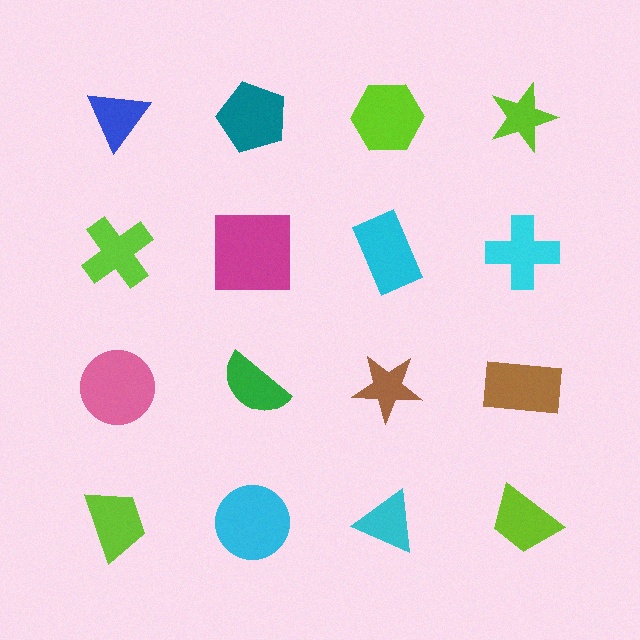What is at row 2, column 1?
A lime cross.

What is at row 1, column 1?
A blue triangle.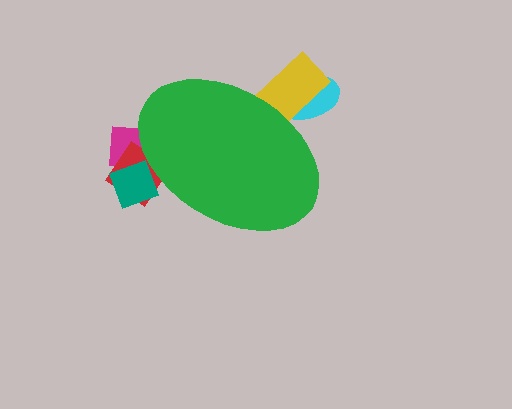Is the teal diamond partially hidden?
Yes, the teal diamond is partially hidden behind the green ellipse.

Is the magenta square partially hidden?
Yes, the magenta square is partially hidden behind the green ellipse.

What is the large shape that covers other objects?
A green ellipse.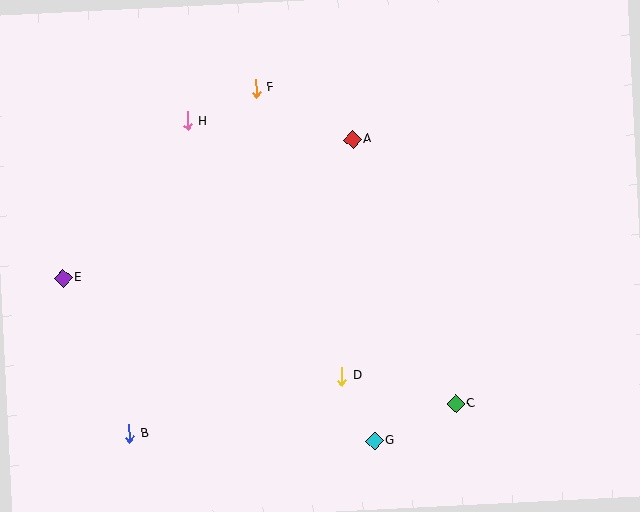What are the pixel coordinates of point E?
Point E is at (63, 278).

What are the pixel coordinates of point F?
Point F is at (256, 88).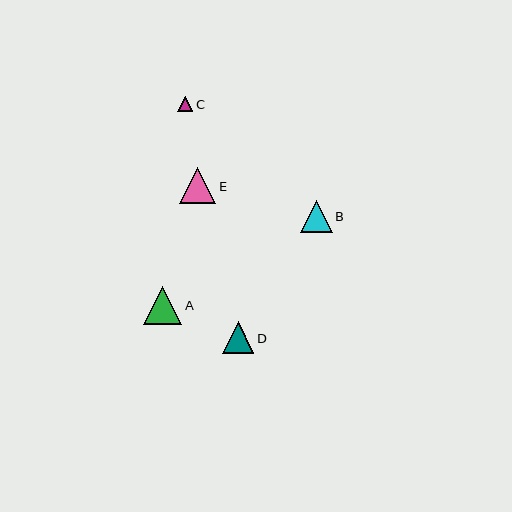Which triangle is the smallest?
Triangle C is the smallest with a size of approximately 15 pixels.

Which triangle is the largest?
Triangle A is the largest with a size of approximately 38 pixels.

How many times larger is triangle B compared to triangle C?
Triangle B is approximately 2.1 times the size of triangle C.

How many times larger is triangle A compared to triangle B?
Triangle A is approximately 1.2 times the size of triangle B.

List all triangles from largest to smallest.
From largest to smallest: A, E, B, D, C.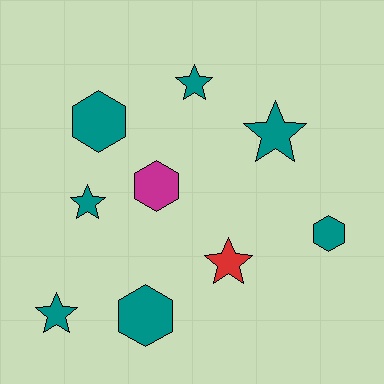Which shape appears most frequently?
Star, with 5 objects.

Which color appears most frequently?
Teal, with 7 objects.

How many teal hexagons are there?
There are 3 teal hexagons.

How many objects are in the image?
There are 9 objects.